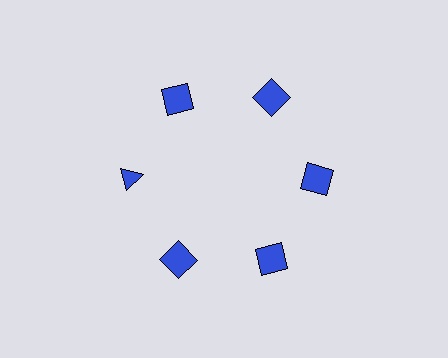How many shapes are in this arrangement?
There are 6 shapes arranged in a ring pattern.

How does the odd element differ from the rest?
It has a different shape: triangle instead of square.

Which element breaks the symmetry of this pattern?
The blue triangle at roughly the 9 o'clock position breaks the symmetry. All other shapes are blue squares.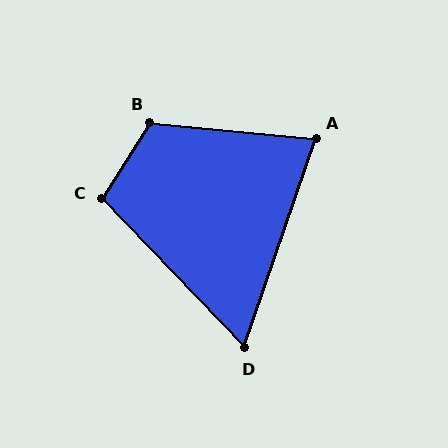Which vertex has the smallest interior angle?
D, at approximately 63 degrees.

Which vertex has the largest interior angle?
B, at approximately 117 degrees.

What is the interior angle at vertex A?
Approximately 77 degrees (acute).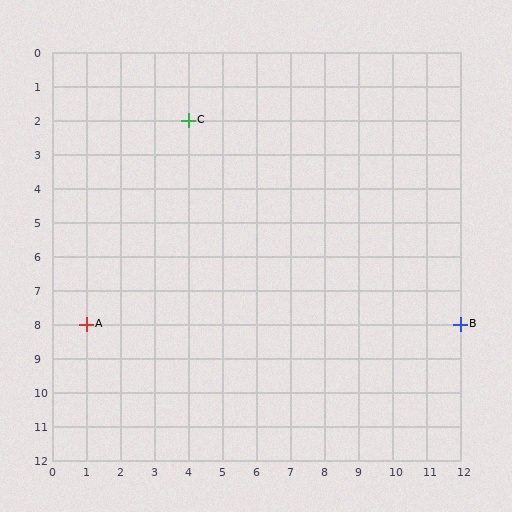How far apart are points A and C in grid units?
Points A and C are 3 columns and 6 rows apart (about 6.7 grid units diagonally).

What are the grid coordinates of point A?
Point A is at grid coordinates (1, 8).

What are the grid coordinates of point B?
Point B is at grid coordinates (12, 8).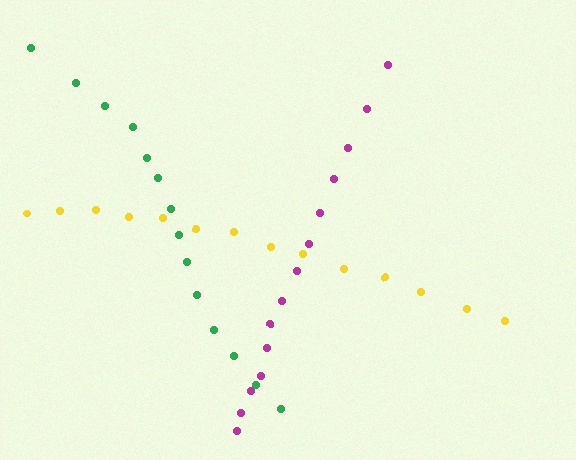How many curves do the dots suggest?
There are 3 distinct paths.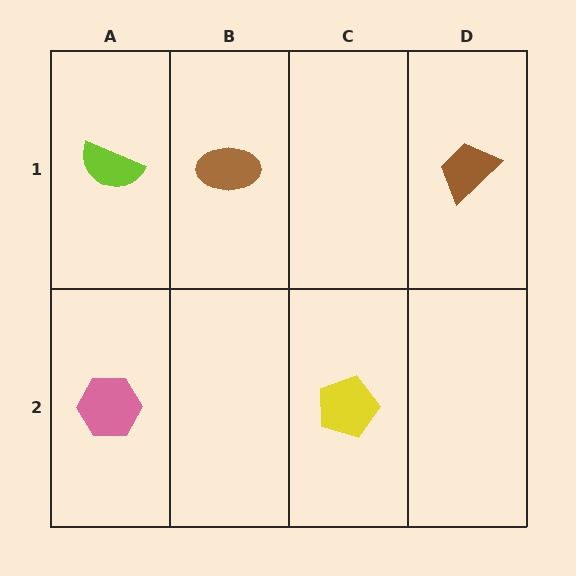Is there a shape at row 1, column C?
No, that cell is empty.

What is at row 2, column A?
A pink hexagon.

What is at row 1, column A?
A lime semicircle.